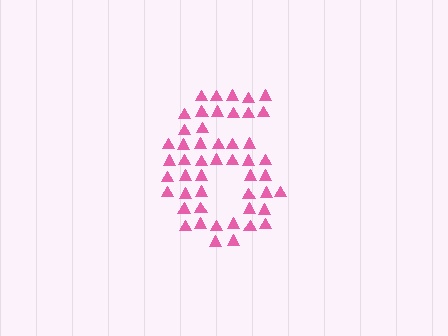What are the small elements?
The small elements are triangles.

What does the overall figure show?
The overall figure shows the digit 6.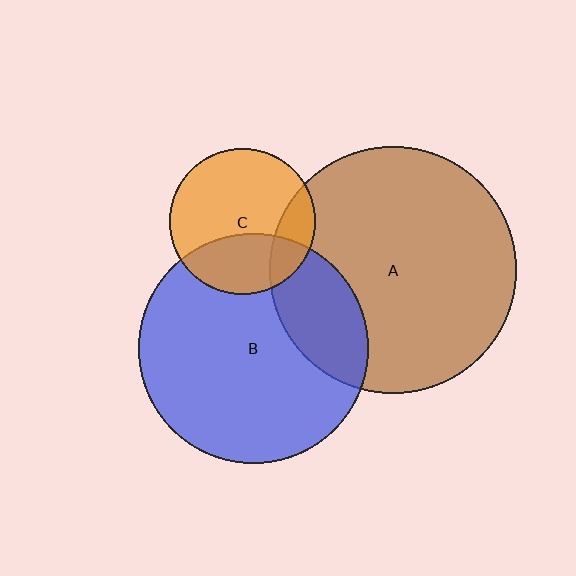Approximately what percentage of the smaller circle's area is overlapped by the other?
Approximately 25%.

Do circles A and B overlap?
Yes.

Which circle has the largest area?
Circle A (brown).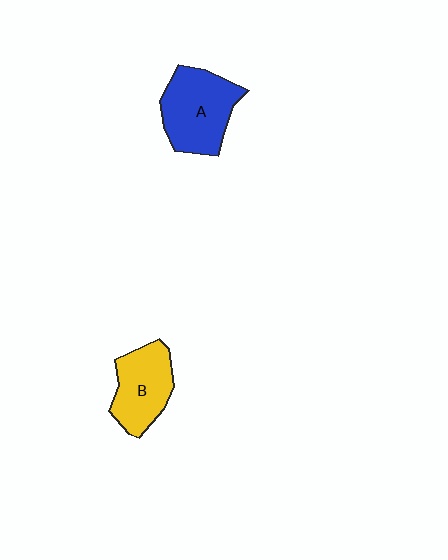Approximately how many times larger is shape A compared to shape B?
Approximately 1.2 times.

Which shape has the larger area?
Shape A (blue).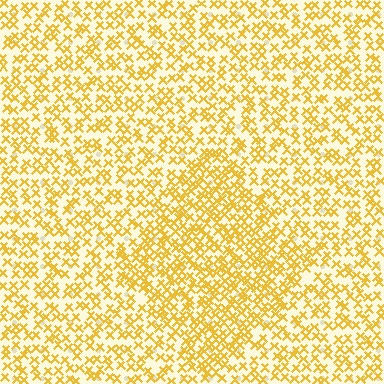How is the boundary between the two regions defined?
The boundary is defined by a change in element density (approximately 1.6x ratio). All elements are the same color, size, and shape.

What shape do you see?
I see a diamond.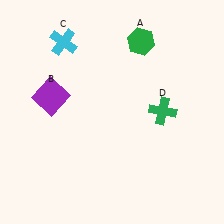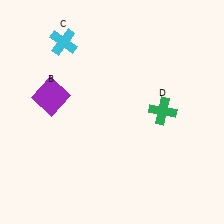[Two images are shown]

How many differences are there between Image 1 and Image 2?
There is 1 difference between the two images.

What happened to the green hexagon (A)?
The green hexagon (A) was removed in Image 2. It was in the top-right area of Image 1.